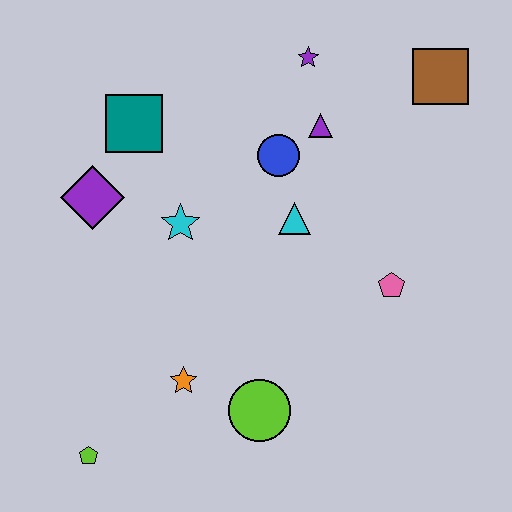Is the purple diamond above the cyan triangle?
Yes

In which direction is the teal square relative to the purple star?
The teal square is to the left of the purple star.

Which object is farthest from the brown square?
The lime pentagon is farthest from the brown square.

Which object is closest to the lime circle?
The orange star is closest to the lime circle.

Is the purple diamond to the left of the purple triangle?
Yes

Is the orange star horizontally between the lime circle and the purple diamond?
Yes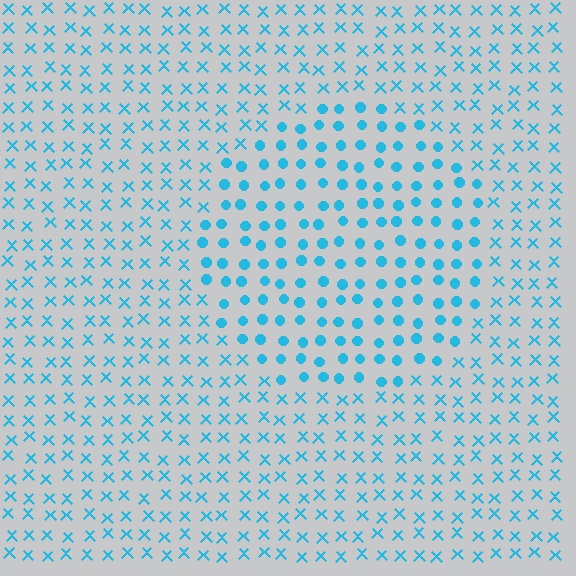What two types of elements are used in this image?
The image uses circles inside the circle region and X marks outside it.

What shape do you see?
I see a circle.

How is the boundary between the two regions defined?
The boundary is defined by a change in element shape: circles inside vs. X marks outside. All elements share the same color and spacing.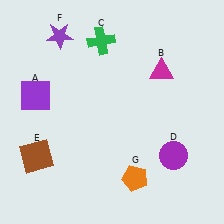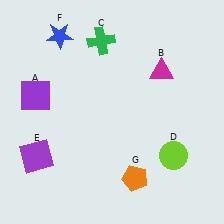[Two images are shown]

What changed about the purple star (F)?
In Image 1, F is purple. In Image 2, it changed to blue.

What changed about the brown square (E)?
In Image 1, E is brown. In Image 2, it changed to purple.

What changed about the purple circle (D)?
In Image 1, D is purple. In Image 2, it changed to lime.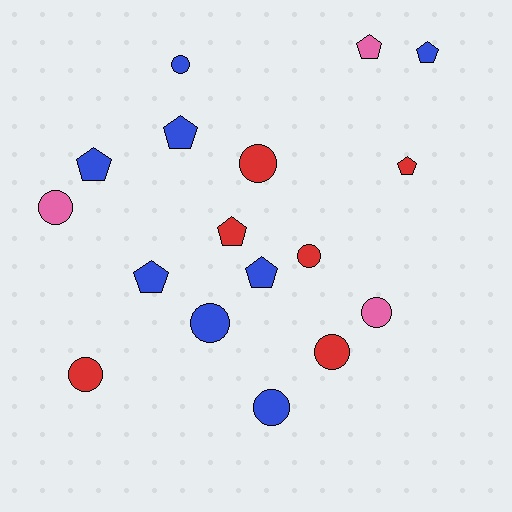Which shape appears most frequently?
Circle, with 9 objects.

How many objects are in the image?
There are 17 objects.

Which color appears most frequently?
Blue, with 8 objects.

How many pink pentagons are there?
There is 1 pink pentagon.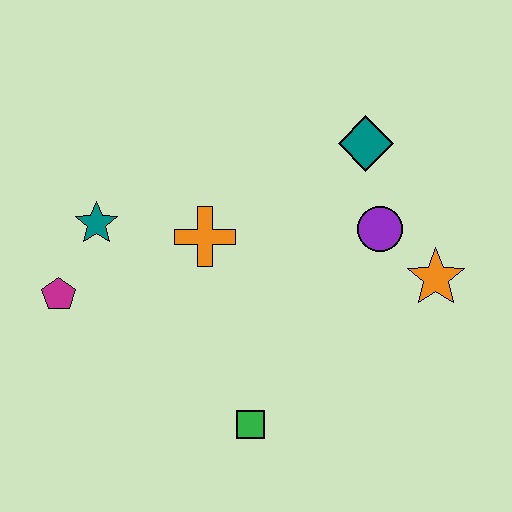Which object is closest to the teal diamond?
The purple circle is closest to the teal diamond.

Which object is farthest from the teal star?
The orange star is farthest from the teal star.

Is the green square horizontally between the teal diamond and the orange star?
No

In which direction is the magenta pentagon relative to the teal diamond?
The magenta pentagon is to the left of the teal diamond.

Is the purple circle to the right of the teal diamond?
Yes